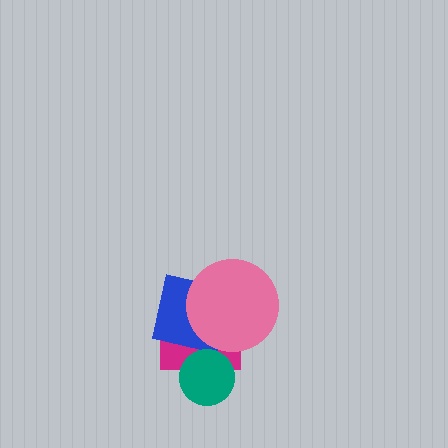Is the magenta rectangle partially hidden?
Yes, it is partially covered by another shape.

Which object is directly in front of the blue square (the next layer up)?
The teal circle is directly in front of the blue square.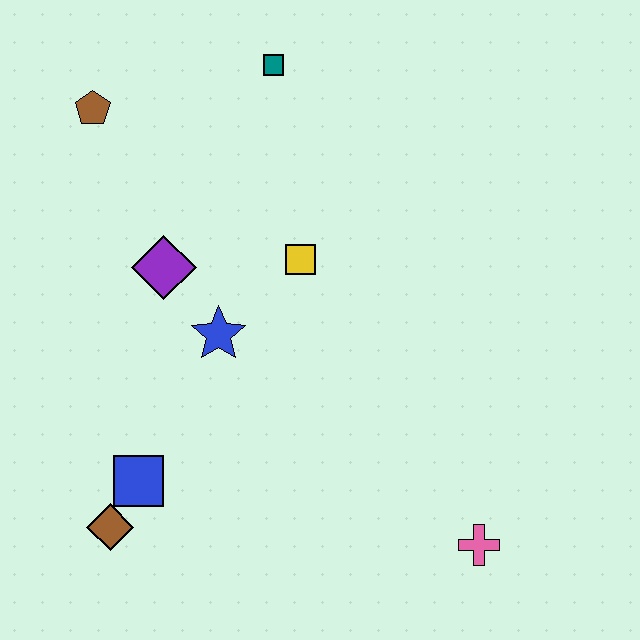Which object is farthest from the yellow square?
The pink cross is farthest from the yellow square.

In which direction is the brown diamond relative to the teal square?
The brown diamond is below the teal square.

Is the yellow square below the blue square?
No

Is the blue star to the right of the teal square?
No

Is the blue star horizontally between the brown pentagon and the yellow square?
Yes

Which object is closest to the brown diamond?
The blue square is closest to the brown diamond.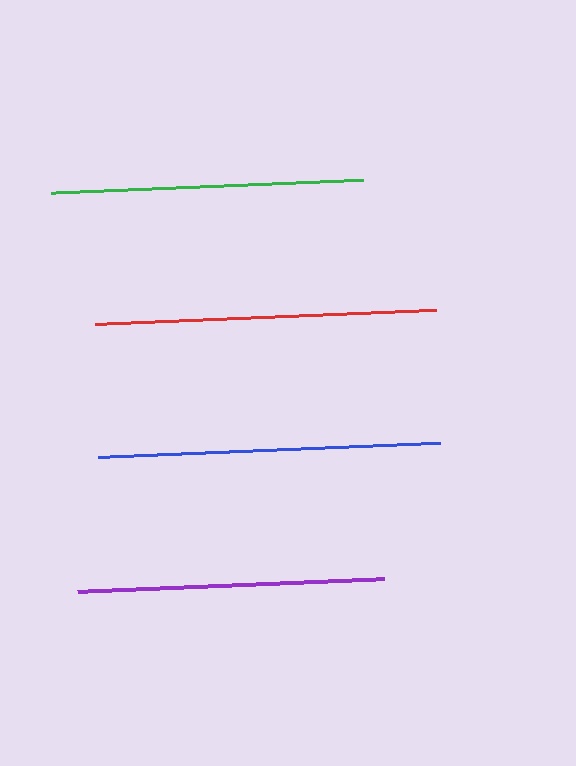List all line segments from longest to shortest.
From longest to shortest: blue, red, green, purple.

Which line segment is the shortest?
The purple line is the shortest at approximately 307 pixels.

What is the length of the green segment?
The green segment is approximately 312 pixels long.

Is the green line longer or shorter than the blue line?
The blue line is longer than the green line.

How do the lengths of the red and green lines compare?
The red and green lines are approximately the same length.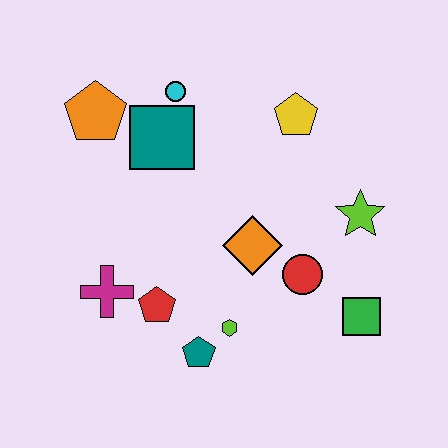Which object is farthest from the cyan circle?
The green square is farthest from the cyan circle.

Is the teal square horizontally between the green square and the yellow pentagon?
No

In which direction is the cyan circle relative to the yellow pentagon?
The cyan circle is to the left of the yellow pentagon.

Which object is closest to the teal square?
The cyan circle is closest to the teal square.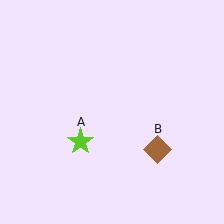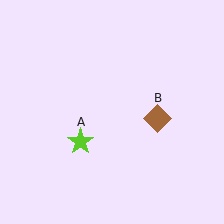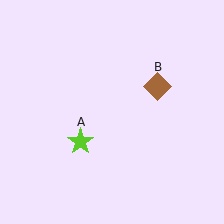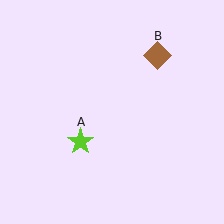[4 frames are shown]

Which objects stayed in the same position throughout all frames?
Lime star (object A) remained stationary.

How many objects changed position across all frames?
1 object changed position: brown diamond (object B).